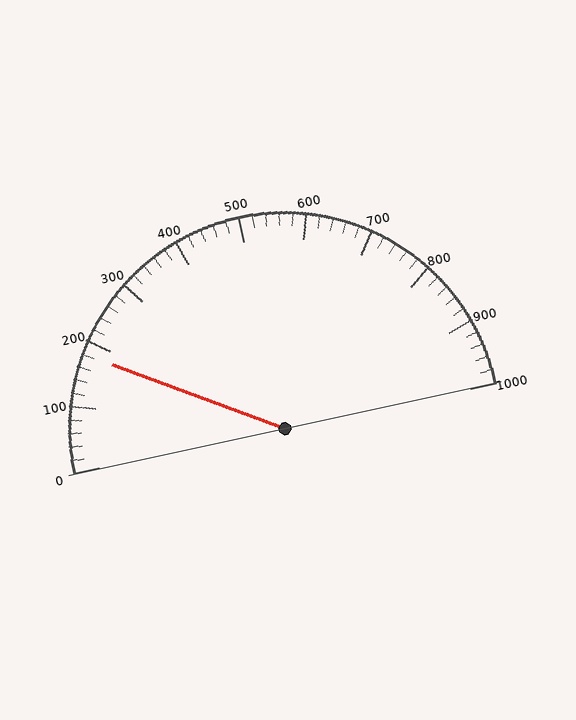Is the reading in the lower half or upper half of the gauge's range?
The reading is in the lower half of the range (0 to 1000).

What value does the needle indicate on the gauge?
The needle indicates approximately 180.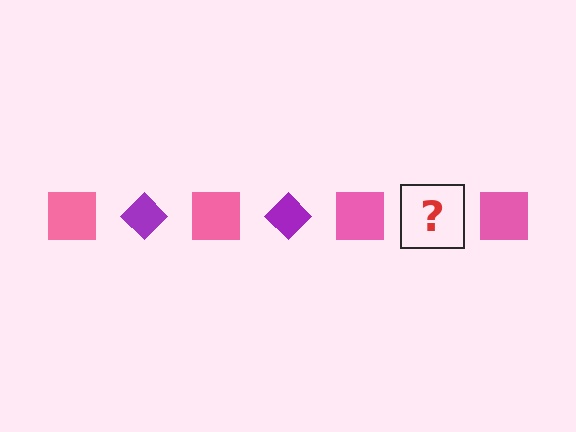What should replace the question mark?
The question mark should be replaced with a purple diamond.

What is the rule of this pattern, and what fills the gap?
The rule is that the pattern alternates between pink square and purple diamond. The gap should be filled with a purple diamond.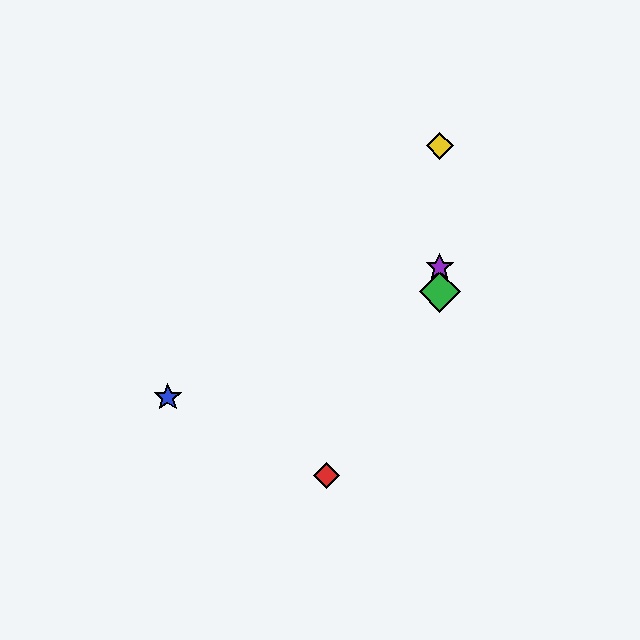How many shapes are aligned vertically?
3 shapes (the green diamond, the yellow diamond, the purple star) are aligned vertically.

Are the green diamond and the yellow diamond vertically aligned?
Yes, both are at x≈440.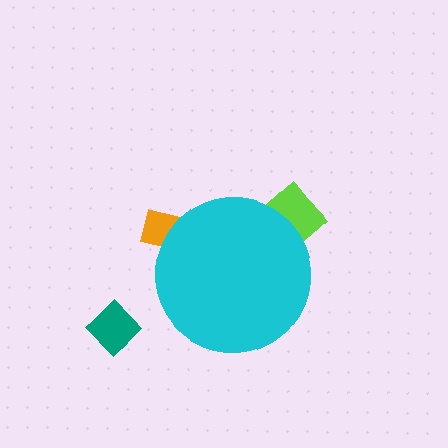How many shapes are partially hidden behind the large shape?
2 shapes are partially hidden.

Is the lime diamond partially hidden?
Yes, the lime diamond is partially hidden behind the cyan circle.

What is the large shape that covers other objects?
A cyan circle.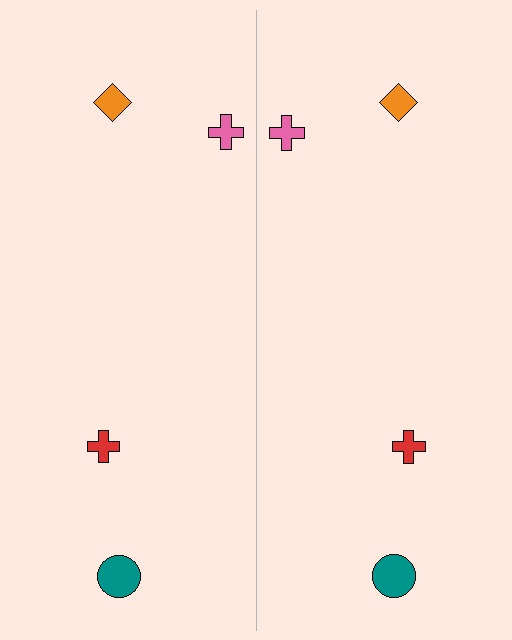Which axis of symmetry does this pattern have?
The pattern has a vertical axis of symmetry running through the center of the image.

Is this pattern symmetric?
Yes, this pattern has bilateral (reflection) symmetry.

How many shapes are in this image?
There are 8 shapes in this image.